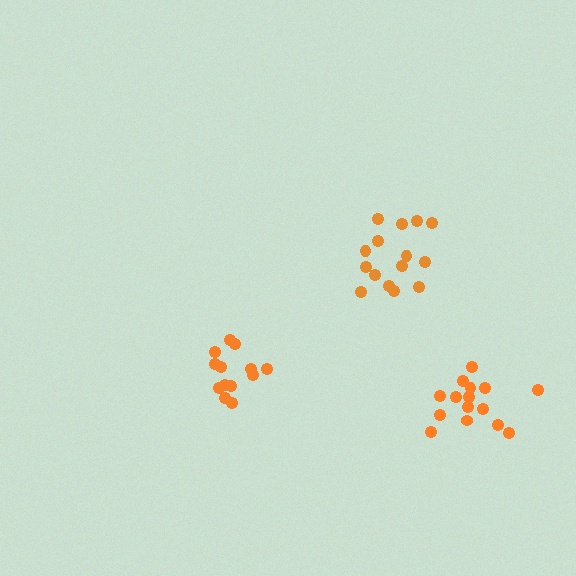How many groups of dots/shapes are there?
There are 3 groups.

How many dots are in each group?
Group 1: 13 dots, Group 2: 15 dots, Group 3: 15 dots (43 total).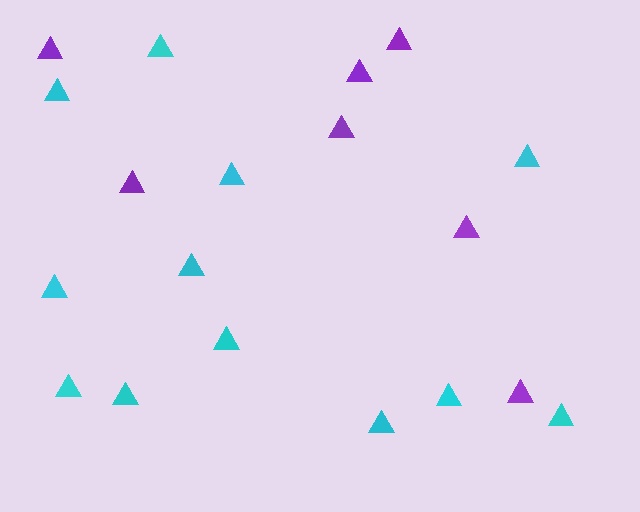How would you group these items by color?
There are 2 groups: one group of cyan triangles (12) and one group of purple triangles (7).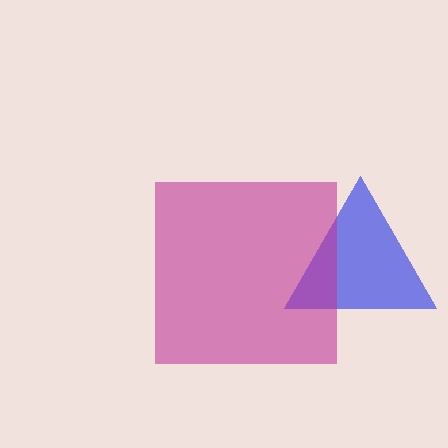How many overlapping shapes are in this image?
There are 2 overlapping shapes in the image.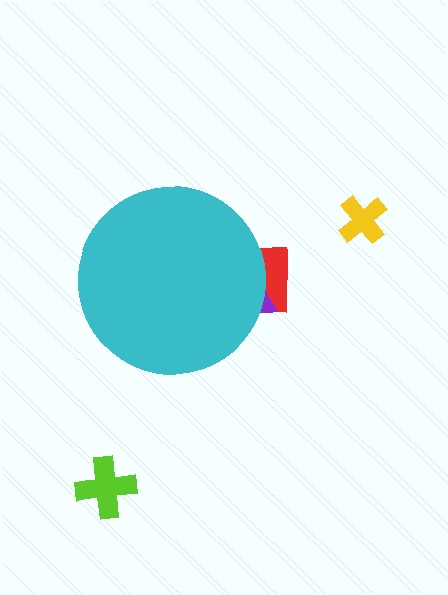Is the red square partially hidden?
Yes, the red square is partially hidden behind the cyan circle.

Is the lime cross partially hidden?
No, the lime cross is fully visible.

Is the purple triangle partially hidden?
Yes, the purple triangle is partially hidden behind the cyan circle.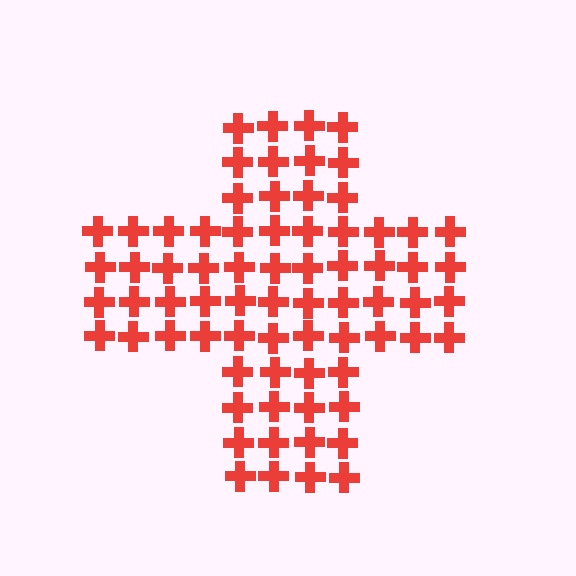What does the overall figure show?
The overall figure shows a cross.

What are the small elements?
The small elements are crosses.